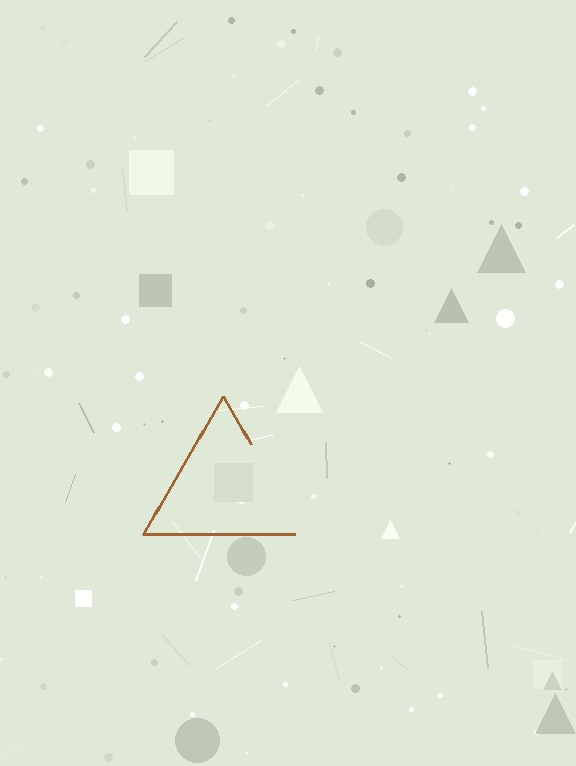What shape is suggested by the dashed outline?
The dashed outline suggests a triangle.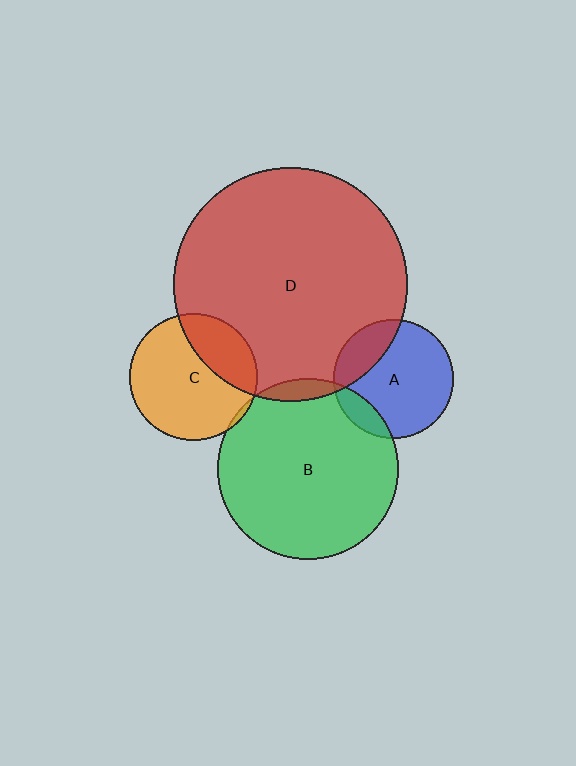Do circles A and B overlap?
Yes.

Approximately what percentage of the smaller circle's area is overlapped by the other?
Approximately 15%.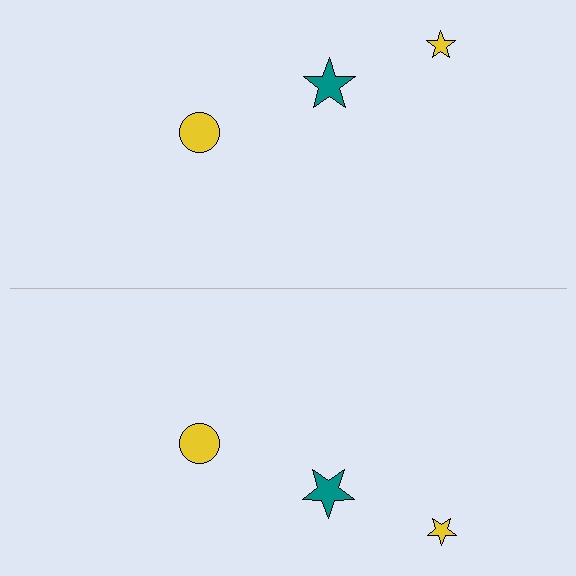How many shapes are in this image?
There are 6 shapes in this image.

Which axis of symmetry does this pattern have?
The pattern has a horizontal axis of symmetry running through the center of the image.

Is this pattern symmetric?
Yes, this pattern has bilateral (reflection) symmetry.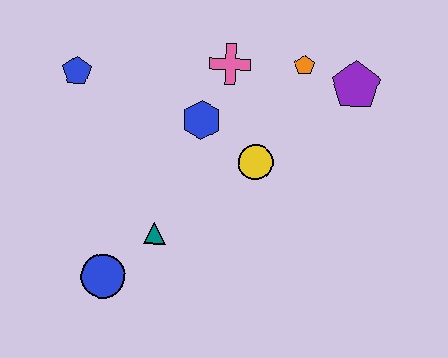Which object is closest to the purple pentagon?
The orange pentagon is closest to the purple pentagon.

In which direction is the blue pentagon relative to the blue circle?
The blue pentagon is above the blue circle.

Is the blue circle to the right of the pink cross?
No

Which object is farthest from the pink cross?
The blue circle is farthest from the pink cross.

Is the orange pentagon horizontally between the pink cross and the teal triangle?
No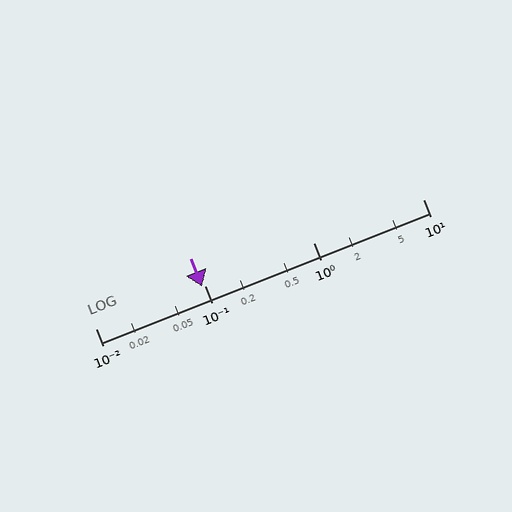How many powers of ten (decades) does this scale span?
The scale spans 3 decades, from 0.01 to 10.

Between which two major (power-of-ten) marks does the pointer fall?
The pointer is between 0.01 and 0.1.